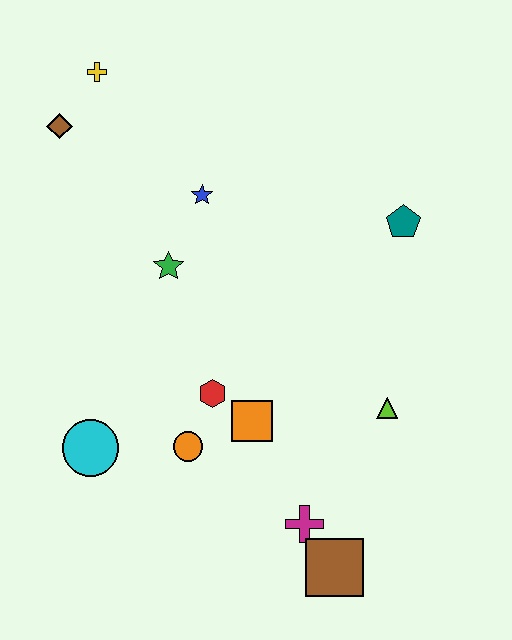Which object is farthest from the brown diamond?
The brown square is farthest from the brown diamond.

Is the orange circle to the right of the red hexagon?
No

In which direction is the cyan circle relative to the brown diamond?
The cyan circle is below the brown diamond.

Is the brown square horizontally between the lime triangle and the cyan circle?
Yes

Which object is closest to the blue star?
The green star is closest to the blue star.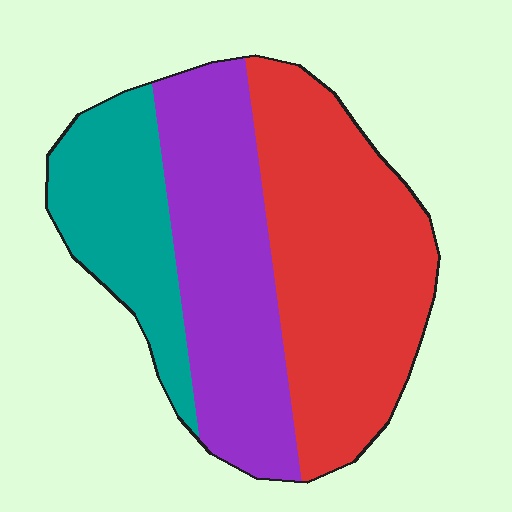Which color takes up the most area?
Red, at roughly 45%.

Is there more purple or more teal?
Purple.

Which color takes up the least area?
Teal, at roughly 20%.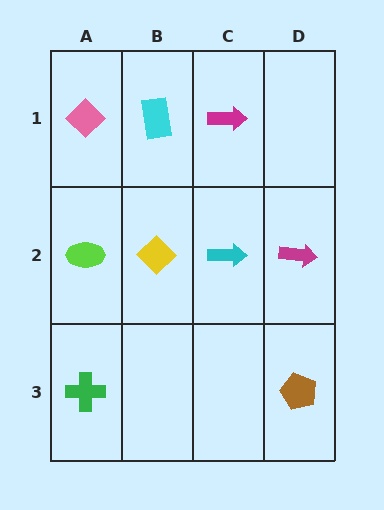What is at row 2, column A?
A lime ellipse.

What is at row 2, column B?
A yellow diamond.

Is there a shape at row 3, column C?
No, that cell is empty.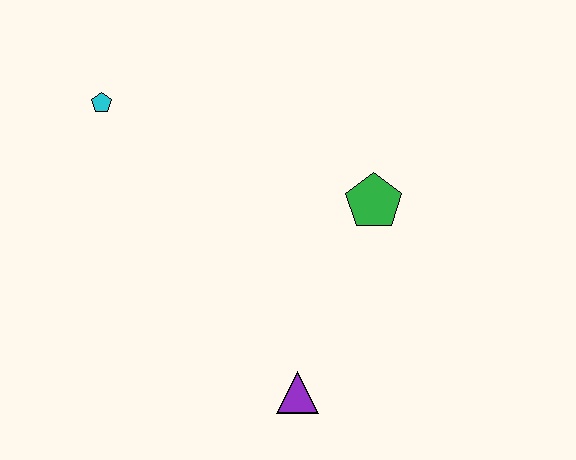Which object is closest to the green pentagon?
The purple triangle is closest to the green pentagon.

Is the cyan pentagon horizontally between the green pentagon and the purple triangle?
No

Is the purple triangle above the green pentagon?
No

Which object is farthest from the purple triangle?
The cyan pentagon is farthest from the purple triangle.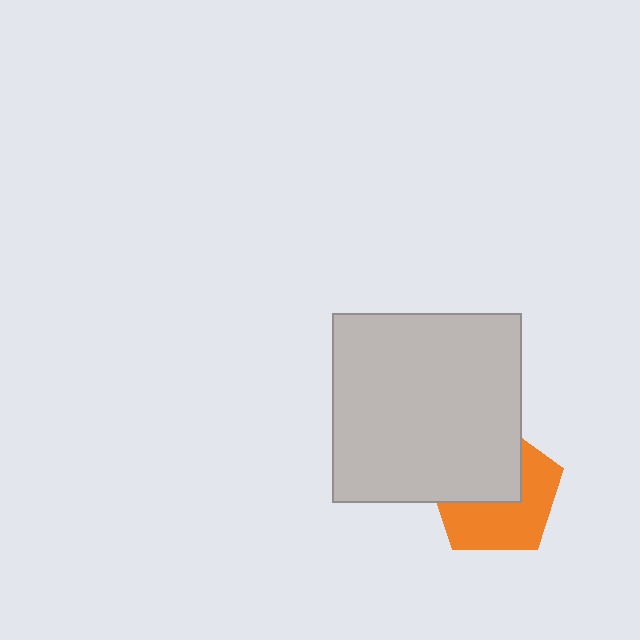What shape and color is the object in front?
The object in front is a light gray square.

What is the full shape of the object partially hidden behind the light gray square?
The partially hidden object is an orange pentagon.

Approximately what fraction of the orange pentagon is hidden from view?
Roughly 48% of the orange pentagon is hidden behind the light gray square.